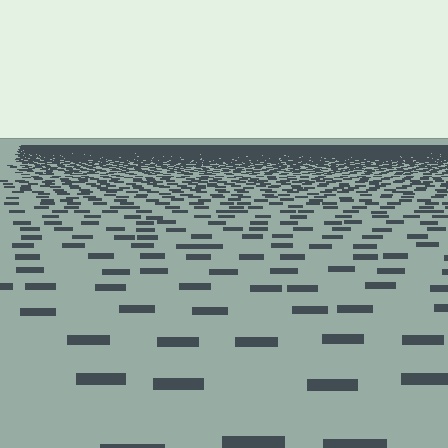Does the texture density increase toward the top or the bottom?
Density increases toward the top.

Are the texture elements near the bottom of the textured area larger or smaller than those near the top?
Larger. Near the bottom, elements are closer to the viewer and appear at a bigger on-screen size.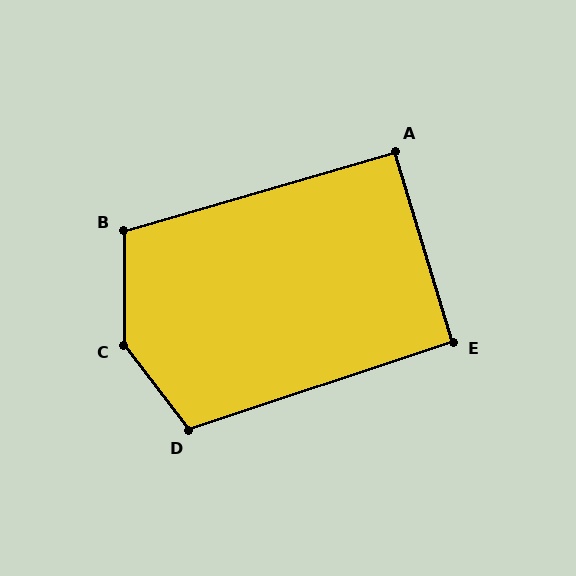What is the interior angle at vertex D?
Approximately 109 degrees (obtuse).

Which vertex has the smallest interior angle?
A, at approximately 91 degrees.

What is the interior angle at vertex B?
Approximately 106 degrees (obtuse).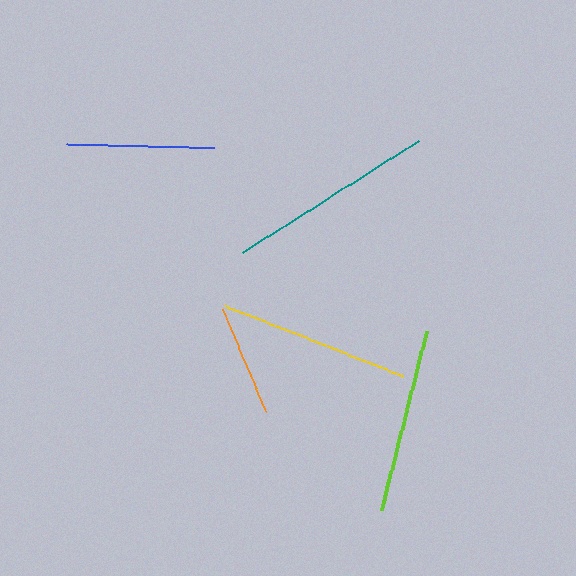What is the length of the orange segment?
The orange segment is approximately 111 pixels long.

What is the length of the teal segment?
The teal segment is approximately 209 pixels long.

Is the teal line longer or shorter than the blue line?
The teal line is longer than the blue line.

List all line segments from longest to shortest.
From longest to shortest: teal, yellow, lime, blue, orange.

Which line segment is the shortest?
The orange line is the shortest at approximately 111 pixels.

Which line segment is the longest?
The teal line is the longest at approximately 209 pixels.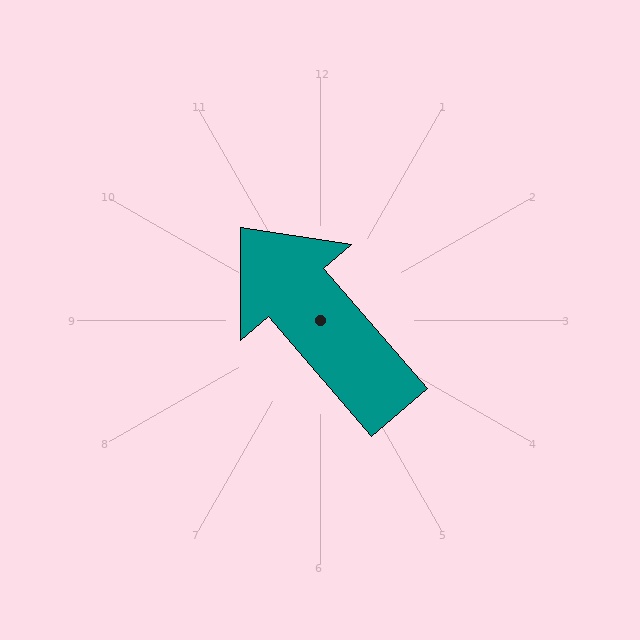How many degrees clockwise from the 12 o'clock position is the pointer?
Approximately 319 degrees.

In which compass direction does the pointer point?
Northwest.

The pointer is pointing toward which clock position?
Roughly 11 o'clock.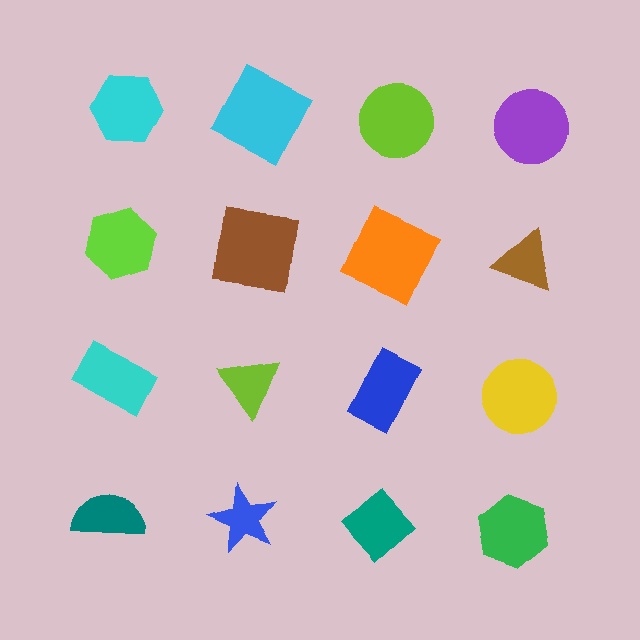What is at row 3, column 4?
A yellow circle.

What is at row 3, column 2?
A lime triangle.